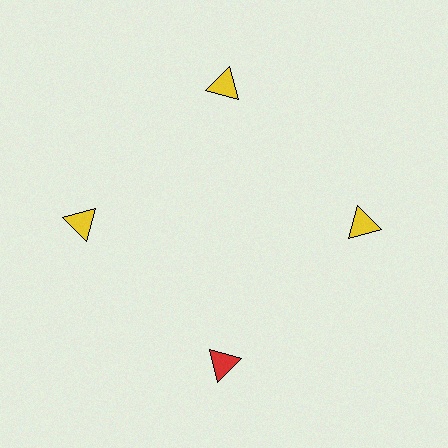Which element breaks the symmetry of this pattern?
The red triangle at roughly the 6 o'clock position breaks the symmetry. All other shapes are yellow triangles.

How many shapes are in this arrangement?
There are 4 shapes arranged in a ring pattern.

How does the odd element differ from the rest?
It has a different color: red instead of yellow.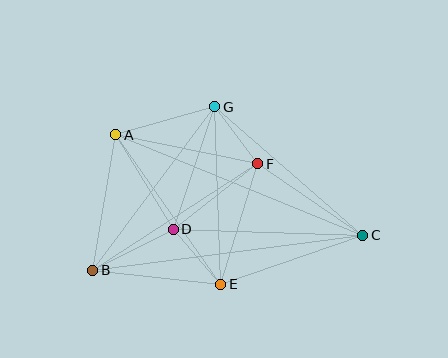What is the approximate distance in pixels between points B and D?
The distance between B and D is approximately 90 pixels.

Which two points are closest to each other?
Points F and G are closest to each other.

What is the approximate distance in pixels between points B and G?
The distance between B and G is approximately 204 pixels.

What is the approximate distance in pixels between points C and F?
The distance between C and F is approximately 127 pixels.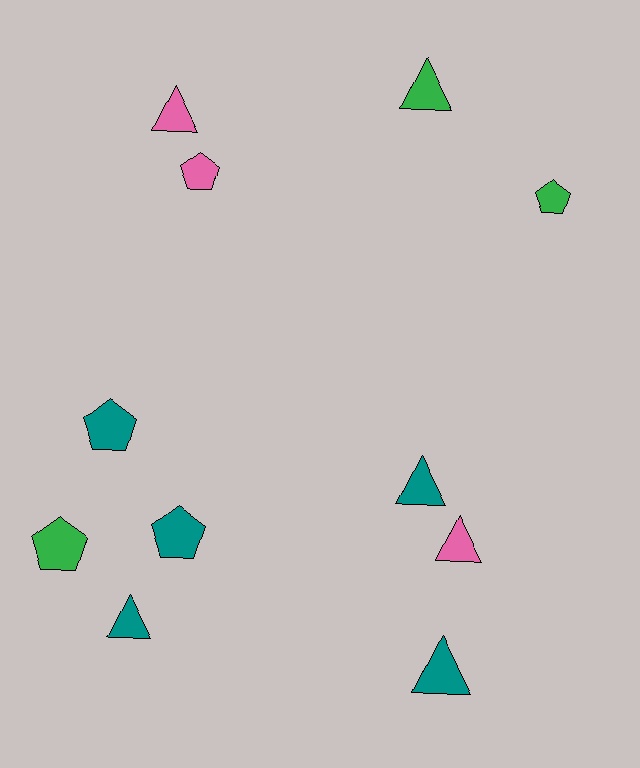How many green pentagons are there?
There are 2 green pentagons.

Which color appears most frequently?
Teal, with 5 objects.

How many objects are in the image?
There are 11 objects.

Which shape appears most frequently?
Triangle, with 6 objects.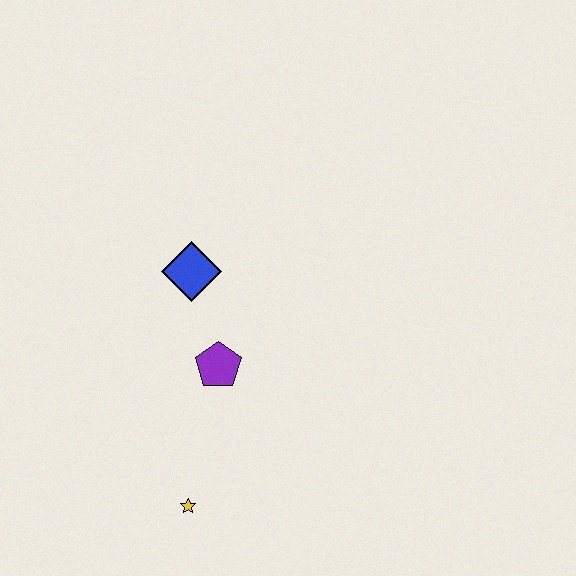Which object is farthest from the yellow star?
The blue diamond is farthest from the yellow star.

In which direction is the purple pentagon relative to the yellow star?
The purple pentagon is above the yellow star.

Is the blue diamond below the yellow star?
No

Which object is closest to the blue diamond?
The purple pentagon is closest to the blue diamond.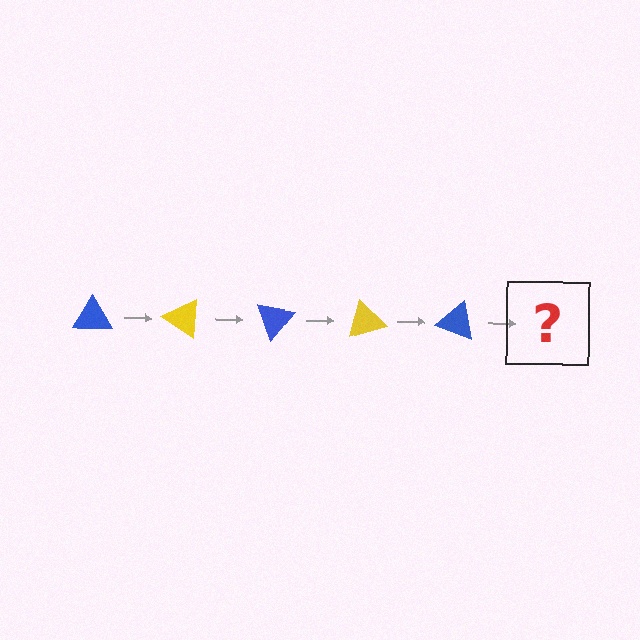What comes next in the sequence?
The next element should be a yellow triangle, rotated 175 degrees from the start.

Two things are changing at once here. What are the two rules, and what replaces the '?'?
The two rules are that it rotates 35 degrees each step and the color cycles through blue and yellow. The '?' should be a yellow triangle, rotated 175 degrees from the start.